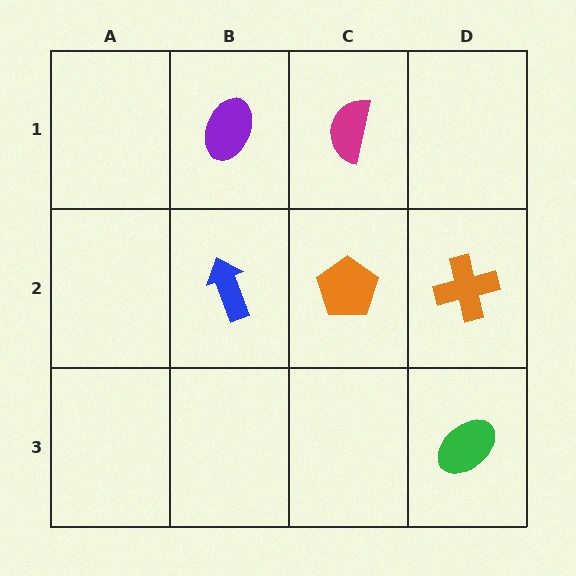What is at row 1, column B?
A purple ellipse.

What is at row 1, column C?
A magenta semicircle.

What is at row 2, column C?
An orange pentagon.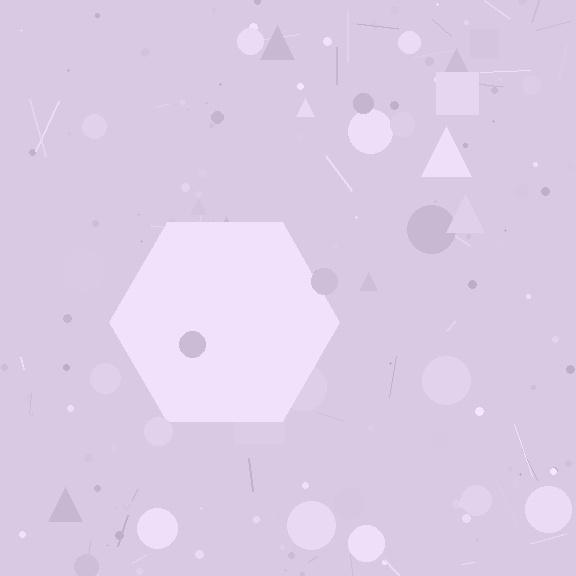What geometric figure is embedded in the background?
A hexagon is embedded in the background.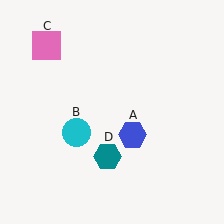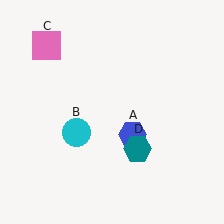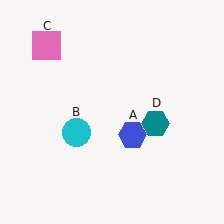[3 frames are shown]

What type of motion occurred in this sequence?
The teal hexagon (object D) rotated counterclockwise around the center of the scene.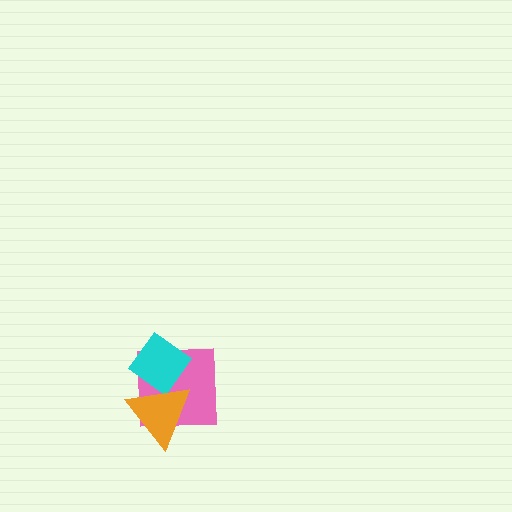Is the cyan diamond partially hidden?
Yes, it is partially covered by another shape.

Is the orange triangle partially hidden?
No, no other shape covers it.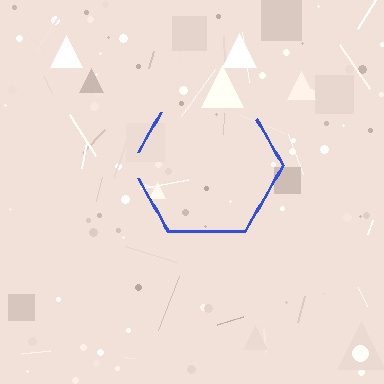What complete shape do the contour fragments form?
The contour fragments form a hexagon.